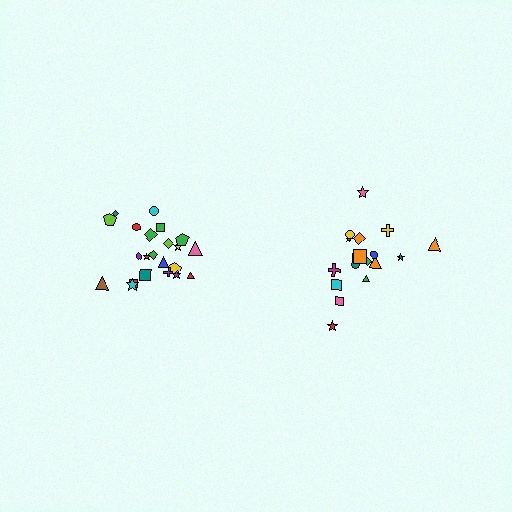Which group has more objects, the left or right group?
The left group.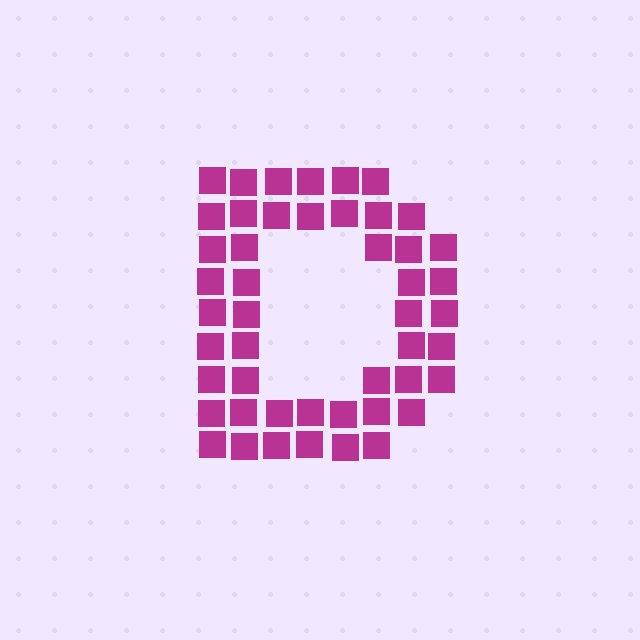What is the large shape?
The large shape is the letter D.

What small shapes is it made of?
It is made of small squares.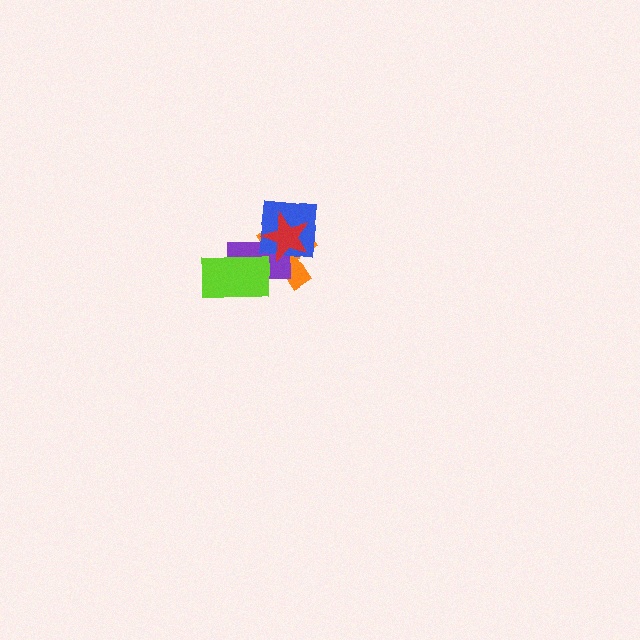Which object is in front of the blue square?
The red star is in front of the blue square.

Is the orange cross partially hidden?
Yes, it is partially covered by another shape.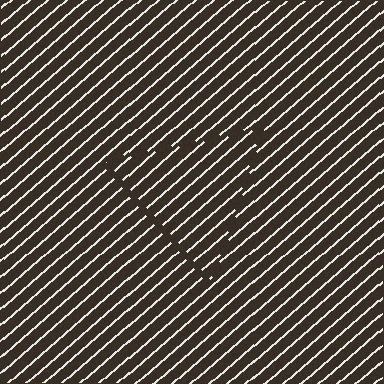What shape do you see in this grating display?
An illusory triangle. The interior of the shape contains the same grating, shifted by half a period — the contour is defined by the phase discontinuity where line-ends from the inner and outer gratings abut.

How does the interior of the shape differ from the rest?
The interior of the shape contains the same grating, shifted by half a period — the contour is defined by the phase discontinuity where line-ends from the inner and outer gratings abut.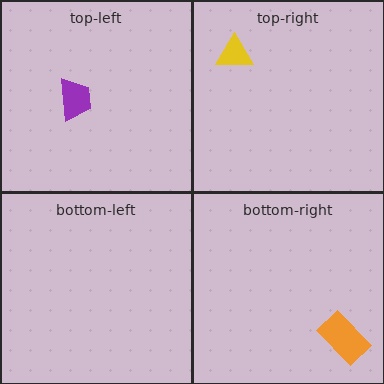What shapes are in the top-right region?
The yellow triangle.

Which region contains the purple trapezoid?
The top-left region.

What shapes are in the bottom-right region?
The orange rectangle.